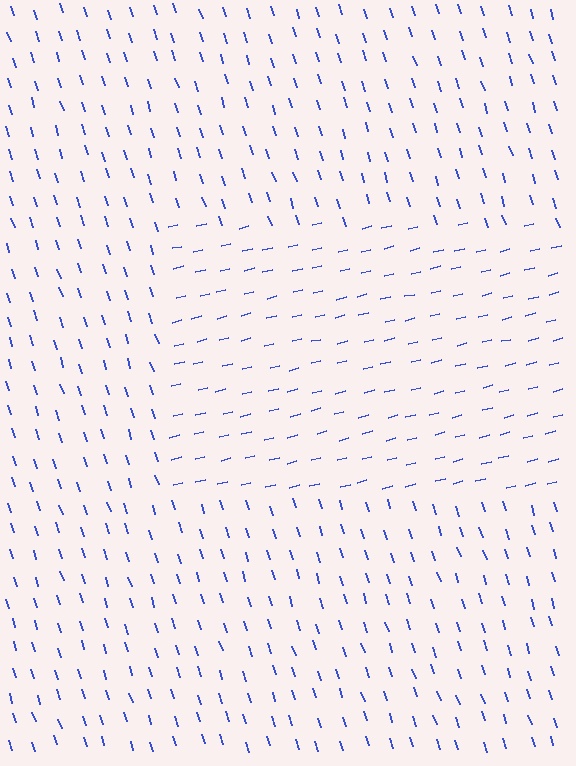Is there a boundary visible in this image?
Yes, there is a texture boundary formed by a change in line orientation.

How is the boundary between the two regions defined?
The boundary is defined purely by a change in line orientation (approximately 86 degrees difference). All lines are the same color and thickness.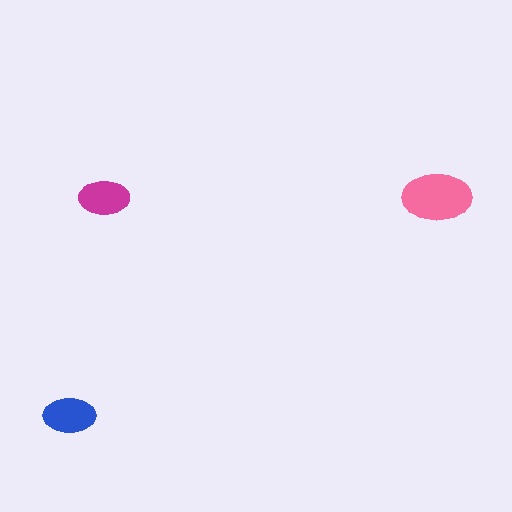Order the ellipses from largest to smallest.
the pink one, the blue one, the magenta one.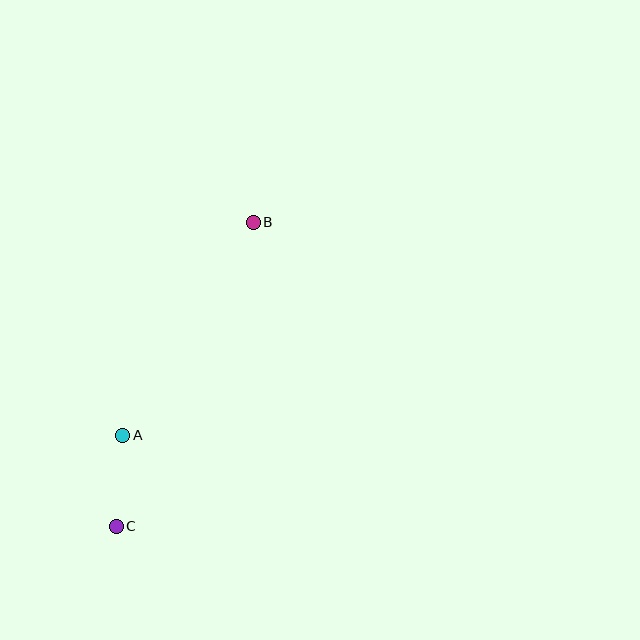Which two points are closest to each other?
Points A and C are closest to each other.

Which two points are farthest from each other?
Points B and C are farthest from each other.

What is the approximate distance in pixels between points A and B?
The distance between A and B is approximately 250 pixels.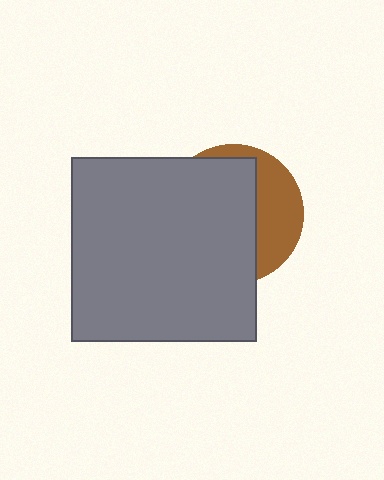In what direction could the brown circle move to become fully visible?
The brown circle could move right. That would shift it out from behind the gray square entirely.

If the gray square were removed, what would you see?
You would see the complete brown circle.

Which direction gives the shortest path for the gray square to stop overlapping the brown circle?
Moving left gives the shortest separation.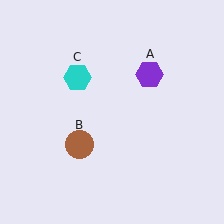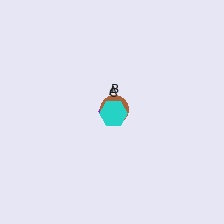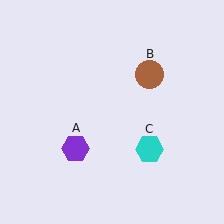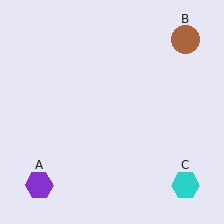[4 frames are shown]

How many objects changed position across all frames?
3 objects changed position: purple hexagon (object A), brown circle (object B), cyan hexagon (object C).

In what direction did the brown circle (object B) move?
The brown circle (object B) moved up and to the right.